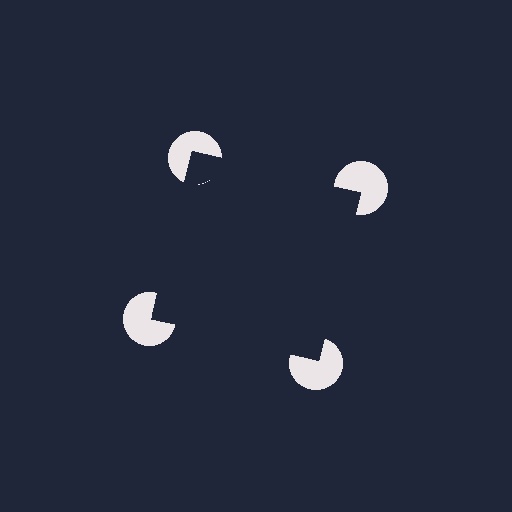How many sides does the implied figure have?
4 sides.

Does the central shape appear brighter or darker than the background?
It typically appears slightly darker than the background, even though no actual brightness change is drawn.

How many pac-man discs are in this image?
There are 4 — one at each vertex of the illusory square.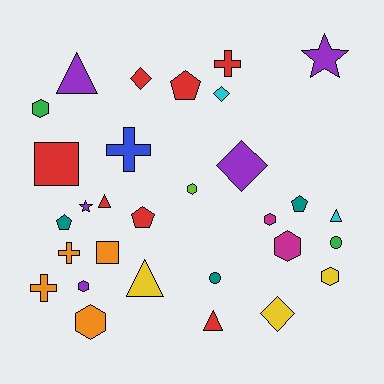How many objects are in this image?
There are 30 objects.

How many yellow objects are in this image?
There are 3 yellow objects.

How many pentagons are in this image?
There are 4 pentagons.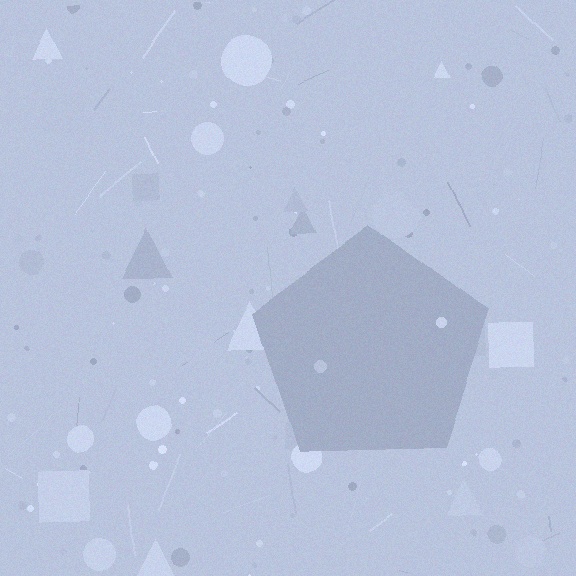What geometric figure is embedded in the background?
A pentagon is embedded in the background.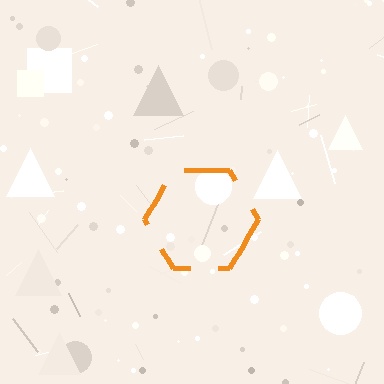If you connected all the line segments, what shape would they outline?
They would outline a hexagon.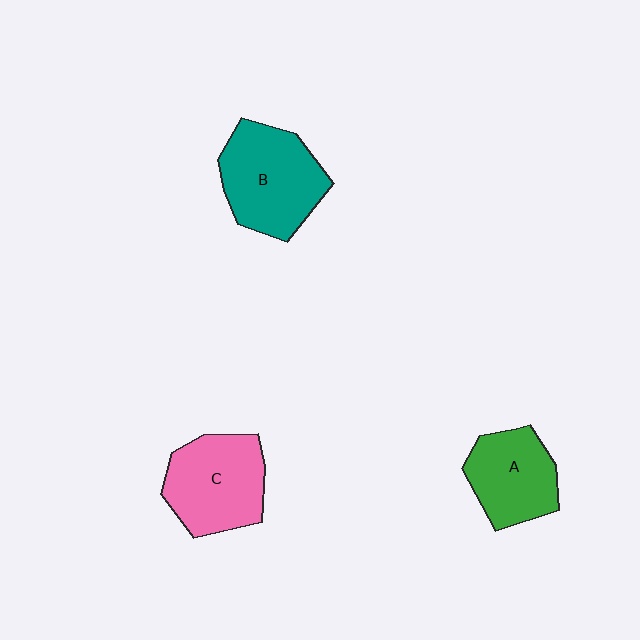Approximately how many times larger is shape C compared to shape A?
Approximately 1.2 times.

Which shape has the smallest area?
Shape A (green).